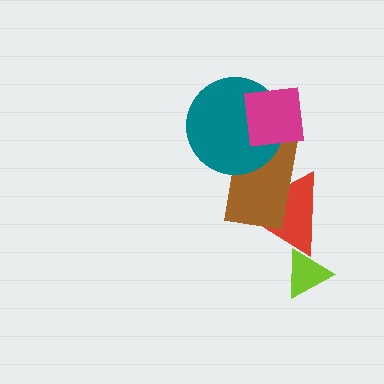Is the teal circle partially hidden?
Yes, it is partially covered by another shape.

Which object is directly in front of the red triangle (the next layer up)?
The lime triangle is directly in front of the red triangle.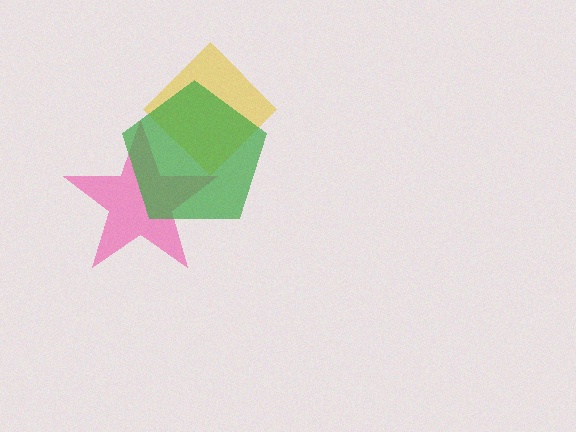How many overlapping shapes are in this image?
There are 3 overlapping shapes in the image.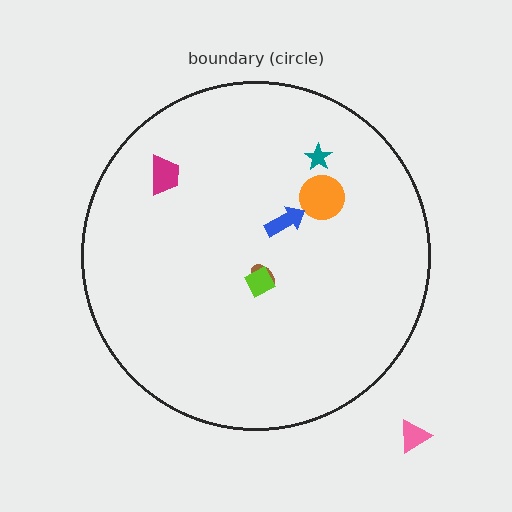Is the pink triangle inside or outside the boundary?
Outside.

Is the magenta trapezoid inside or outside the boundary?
Inside.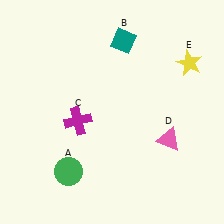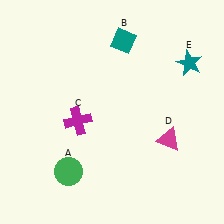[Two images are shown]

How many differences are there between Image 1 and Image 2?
There are 2 differences between the two images.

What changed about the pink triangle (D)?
In Image 1, D is pink. In Image 2, it changed to magenta.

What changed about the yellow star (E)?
In Image 1, E is yellow. In Image 2, it changed to teal.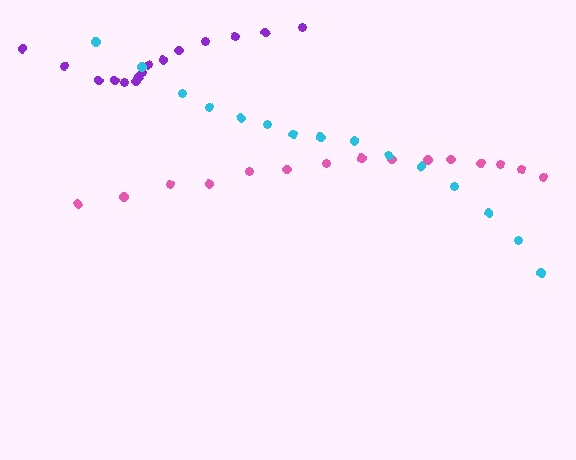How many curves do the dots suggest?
There are 3 distinct paths.